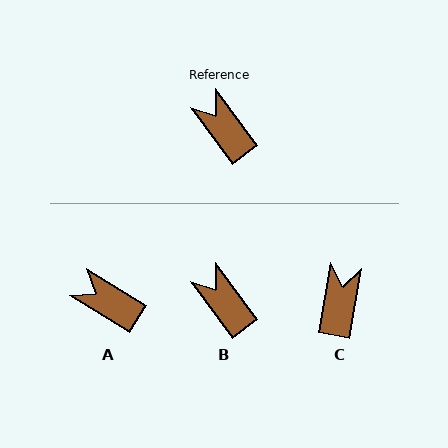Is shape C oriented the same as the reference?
No, it is off by about 46 degrees.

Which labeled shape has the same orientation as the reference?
B.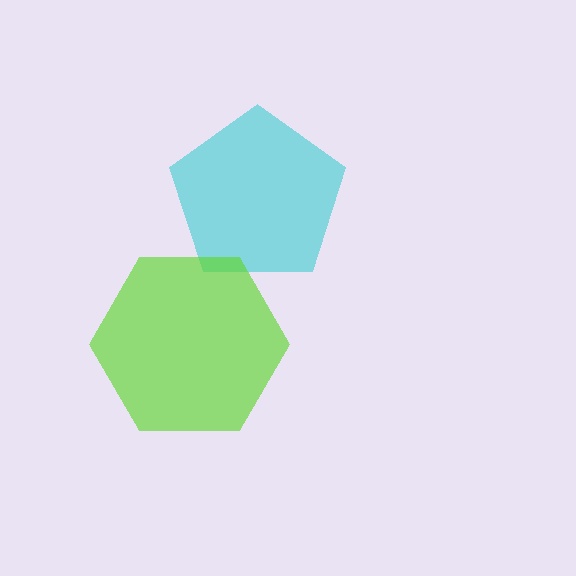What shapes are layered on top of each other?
The layered shapes are: a cyan pentagon, a lime hexagon.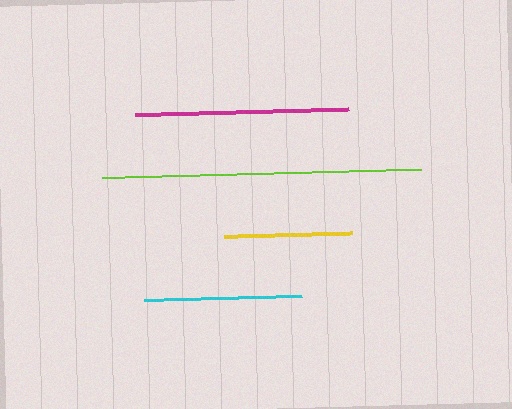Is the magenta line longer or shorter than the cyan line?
The magenta line is longer than the cyan line.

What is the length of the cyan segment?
The cyan segment is approximately 158 pixels long.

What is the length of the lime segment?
The lime segment is approximately 319 pixels long.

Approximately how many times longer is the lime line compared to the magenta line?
The lime line is approximately 1.5 times the length of the magenta line.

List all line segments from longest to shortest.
From longest to shortest: lime, magenta, cyan, yellow.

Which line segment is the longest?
The lime line is the longest at approximately 319 pixels.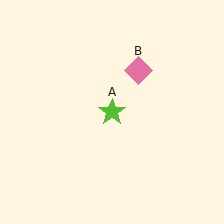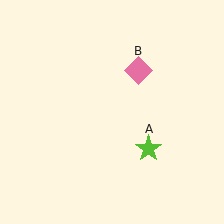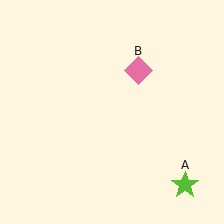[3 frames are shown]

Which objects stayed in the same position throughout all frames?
Pink diamond (object B) remained stationary.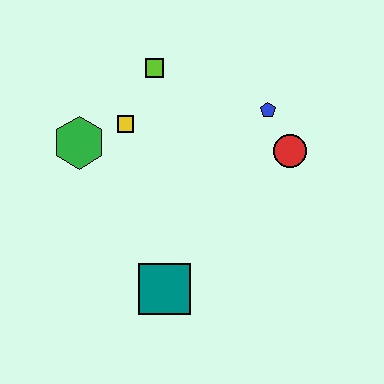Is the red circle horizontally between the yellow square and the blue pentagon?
No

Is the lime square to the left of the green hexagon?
No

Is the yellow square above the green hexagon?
Yes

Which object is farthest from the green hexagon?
The red circle is farthest from the green hexagon.